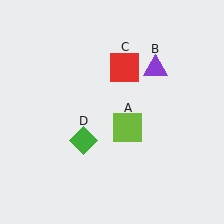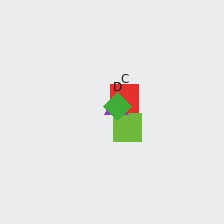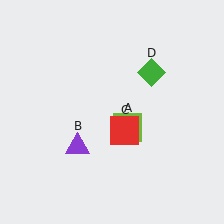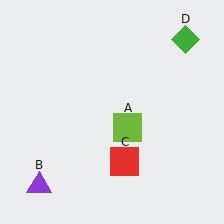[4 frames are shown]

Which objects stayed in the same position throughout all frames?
Lime square (object A) remained stationary.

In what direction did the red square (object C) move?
The red square (object C) moved down.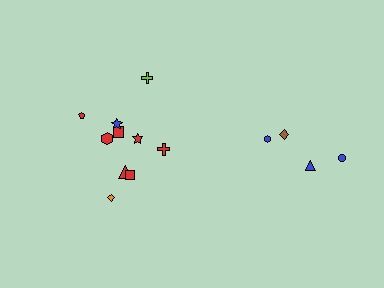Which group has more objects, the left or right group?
The left group.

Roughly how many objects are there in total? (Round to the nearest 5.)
Roughly 15 objects in total.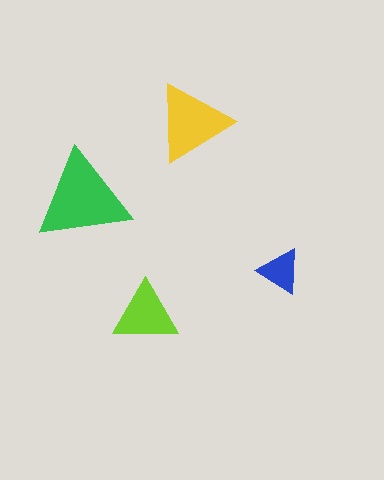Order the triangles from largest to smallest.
the green one, the yellow one, the lime one, the blue one.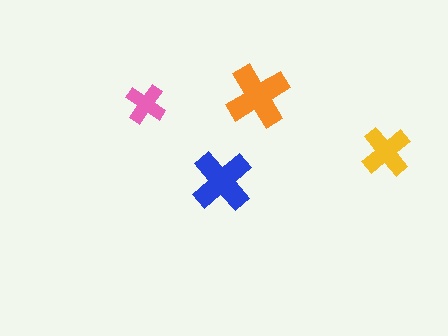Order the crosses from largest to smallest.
the orange one, the blue one, the yellow one, the pink one.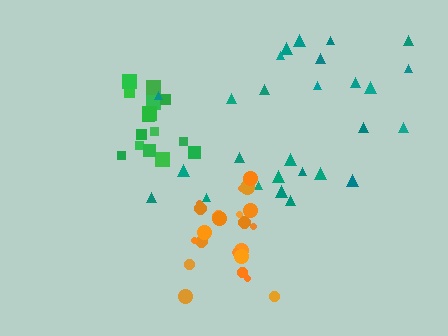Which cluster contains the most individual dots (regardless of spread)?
Teal (27).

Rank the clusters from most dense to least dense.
green, orange, teal.